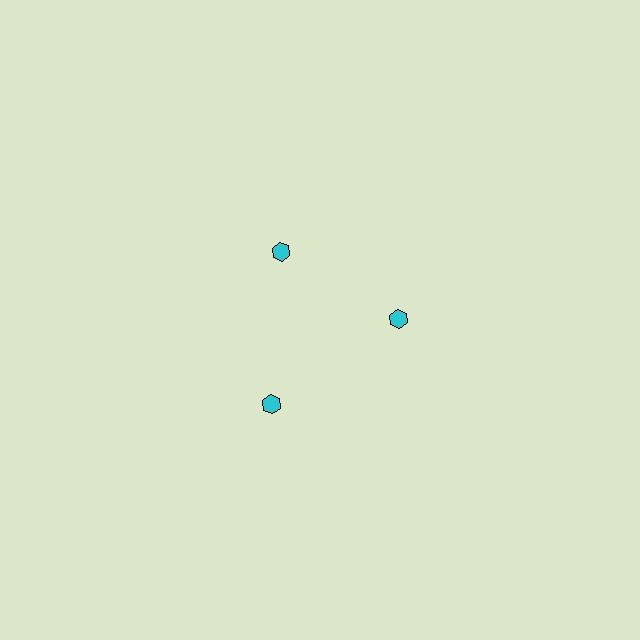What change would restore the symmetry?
The symmetry would be restored by moving it inward, back onto the ring so that all 3 hexagons sit at equal angles and equal distance from the center.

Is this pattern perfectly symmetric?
No. The 3 cyan hexagons are arranged in a ring, but one element near the 7 o'clock position is pushed outward from the center, breaking the 3-fold rotational symmetry.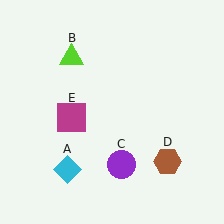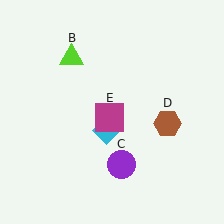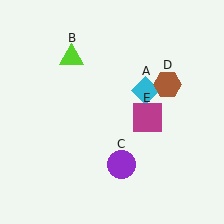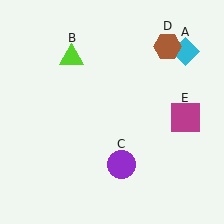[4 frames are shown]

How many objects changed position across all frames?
3 objects changed position: cyan diamond (object A), brown hexagon (object D), magenta square (object E).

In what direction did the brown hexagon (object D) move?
The brown hexagon (object D) moved up.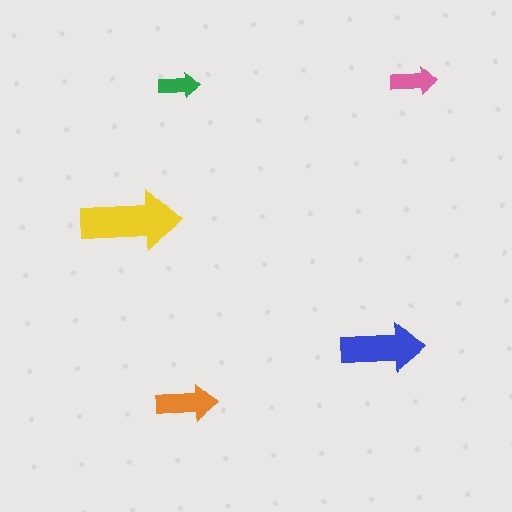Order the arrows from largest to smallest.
the yellow one, the blue one, the orange one, the pink one, the green one.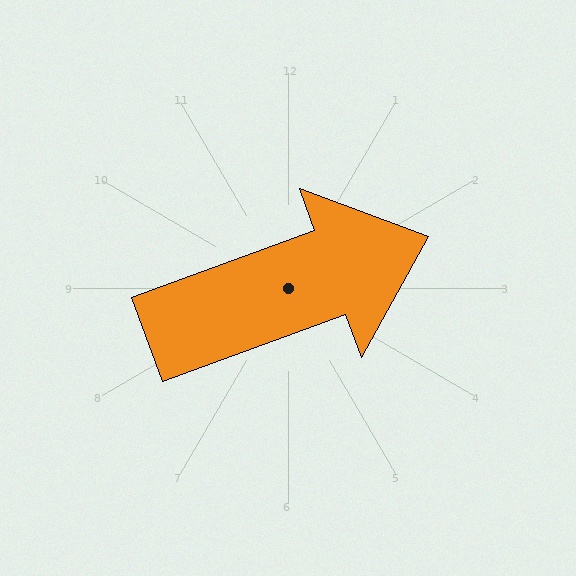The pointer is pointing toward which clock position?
Roughly 2 o'clock.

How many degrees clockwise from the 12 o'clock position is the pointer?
Approximately 70 degrees.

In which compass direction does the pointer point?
East.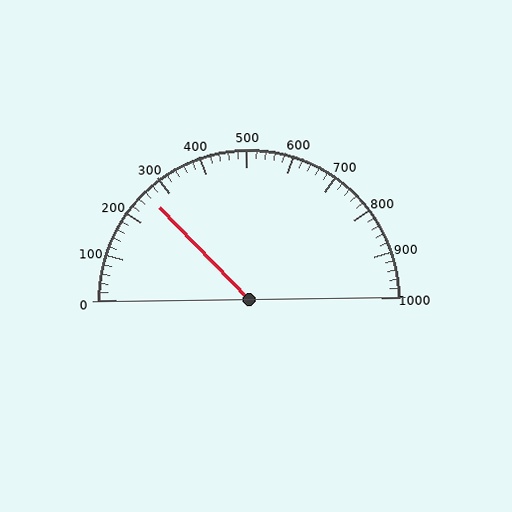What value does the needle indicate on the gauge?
The needle indicates approximately 260.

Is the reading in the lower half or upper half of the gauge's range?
The reading is in the lower half of the range (0 to 1000).